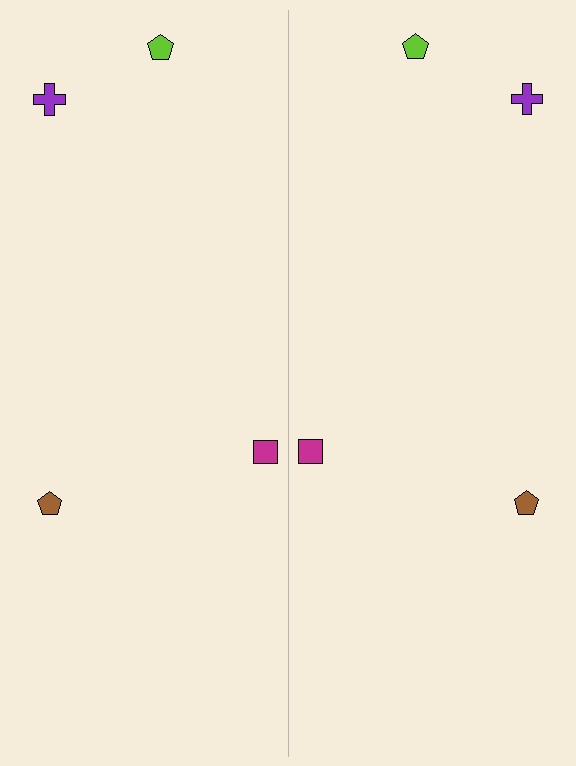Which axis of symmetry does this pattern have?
The pattern has a vertical axis of symmetry running through the center of the image.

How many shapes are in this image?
There are 8 shapes in this image.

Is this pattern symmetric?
Yes, this pattern has bilateral (reflection) symmetry.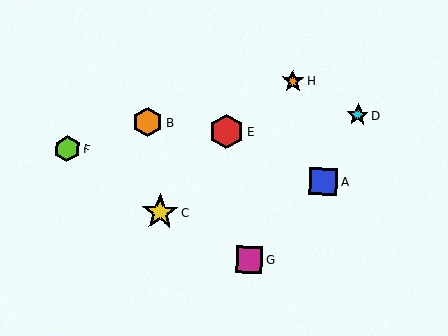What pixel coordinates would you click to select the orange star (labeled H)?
Click at (293, 81) to select the orange star H.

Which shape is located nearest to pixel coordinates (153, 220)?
The yellow star (labeled C) at (160, 212) is nearest to that location.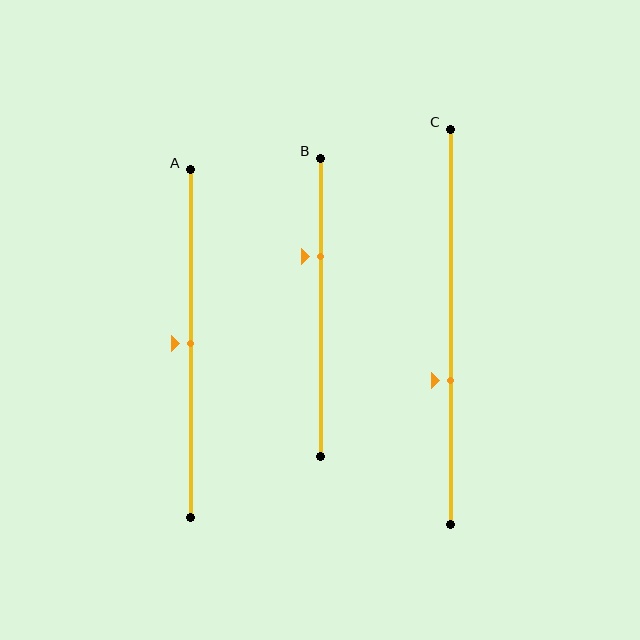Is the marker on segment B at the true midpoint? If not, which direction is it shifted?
No, the marker on segment B is shifted upward by about 17% of the segment length.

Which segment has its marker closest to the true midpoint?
Segment A has its marker closest to the true midpoint.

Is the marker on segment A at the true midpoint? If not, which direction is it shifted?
Yes, the marker on segment A is at the true midpoint.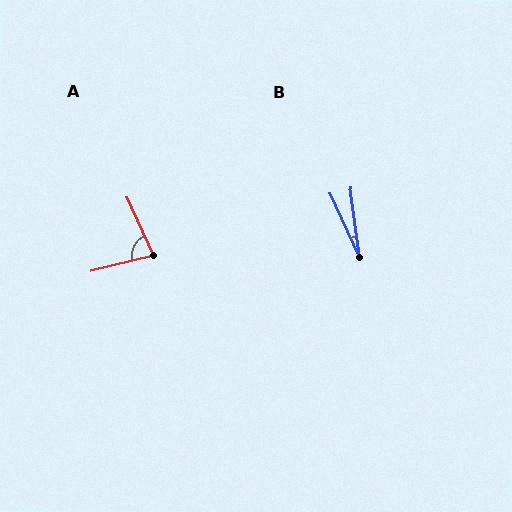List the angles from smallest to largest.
B (16°), A (80°).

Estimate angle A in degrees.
Approximately 80 degrees.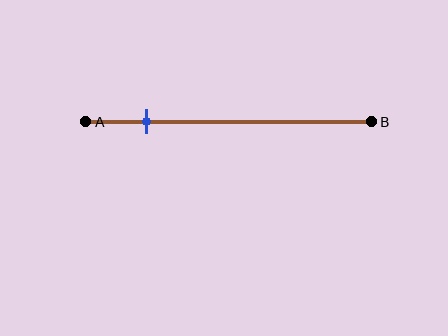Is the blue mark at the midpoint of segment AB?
No, the mark is at about 20% from A, not at the 50% midpoint.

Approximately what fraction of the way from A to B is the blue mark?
The blue mark is approximately 20% of the way from A to B.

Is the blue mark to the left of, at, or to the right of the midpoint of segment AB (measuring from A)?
The blue mark is to the left of the midpoint of segment AB.